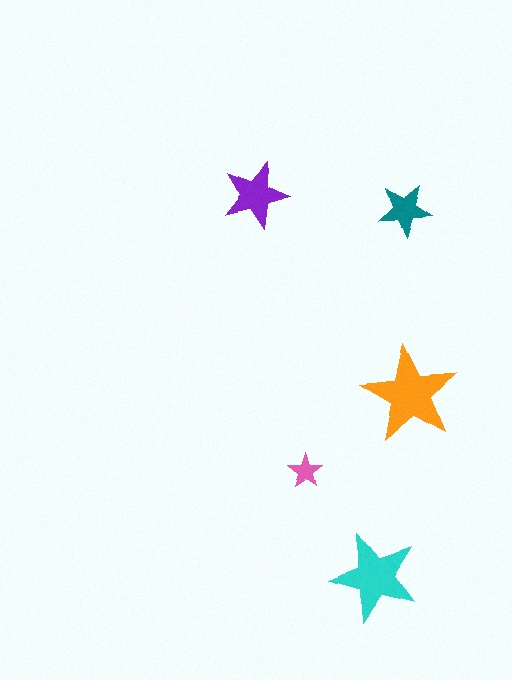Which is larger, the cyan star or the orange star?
The orange one.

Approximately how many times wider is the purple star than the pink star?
About 2 times wider.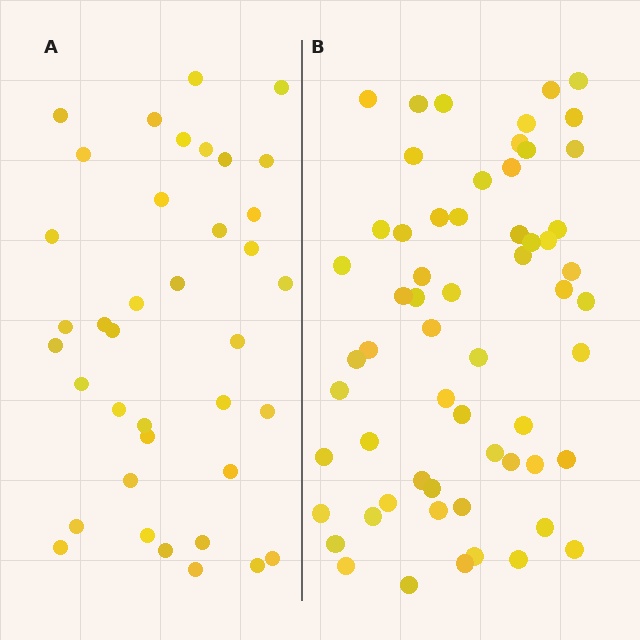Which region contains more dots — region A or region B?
Region B (the right region) has more dots.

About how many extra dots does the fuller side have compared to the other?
Region B has approximately 20 more dots than region A.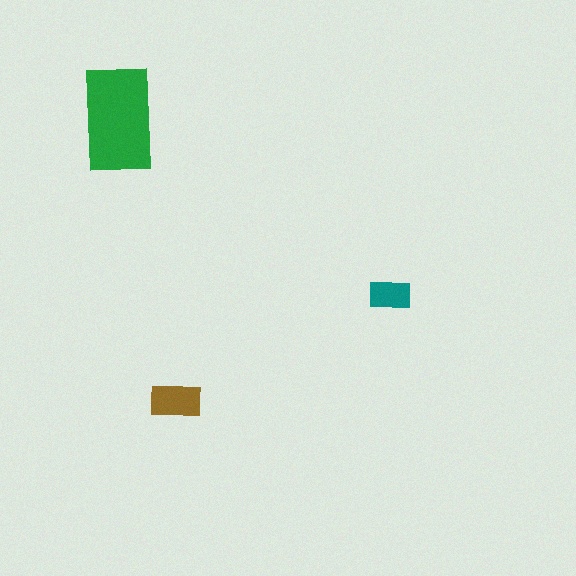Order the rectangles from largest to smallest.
the green one, the brown one, the teal one.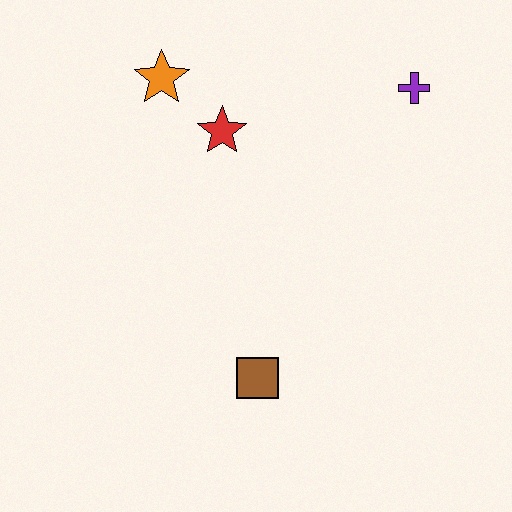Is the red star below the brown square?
No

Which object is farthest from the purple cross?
The brown square is farthest from the purple cross.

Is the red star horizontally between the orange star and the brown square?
Yes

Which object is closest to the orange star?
The red star is closest to the orange star.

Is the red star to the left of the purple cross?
Yes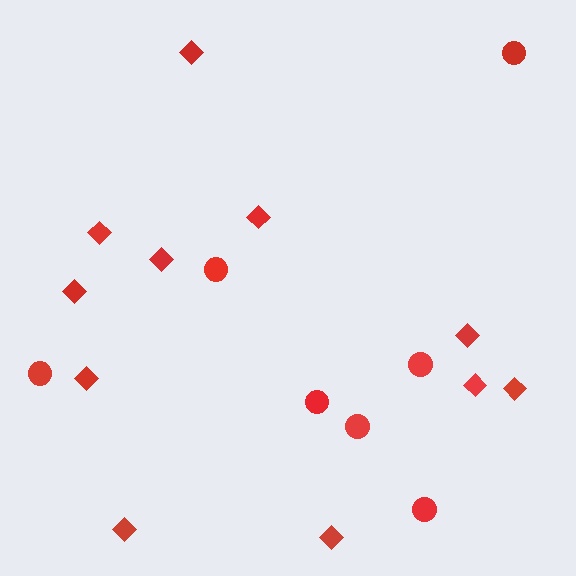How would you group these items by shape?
There are 2 groups: one group of diamonds (11) and one group of circles (7).